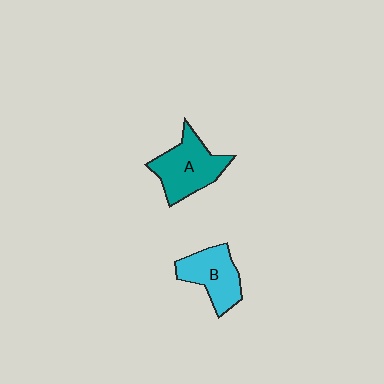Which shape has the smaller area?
Shape B (cyan).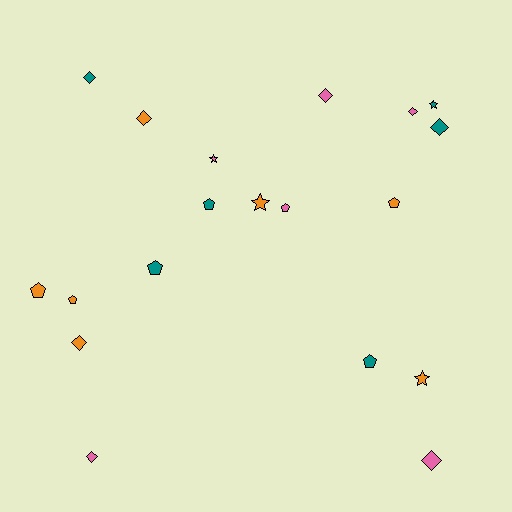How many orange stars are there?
There are 2 orange stars.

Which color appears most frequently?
Orange, with 7 objects.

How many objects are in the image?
There are 19 objects.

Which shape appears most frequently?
Diamond, with 8 objects.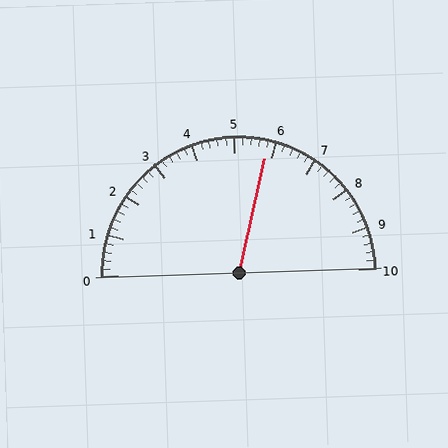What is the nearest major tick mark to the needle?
The nearest major tick mark is 6.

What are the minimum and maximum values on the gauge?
The gauge ranges from 0 to 10.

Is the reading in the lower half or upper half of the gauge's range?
The reading is in the upper half of the range (0 to 10).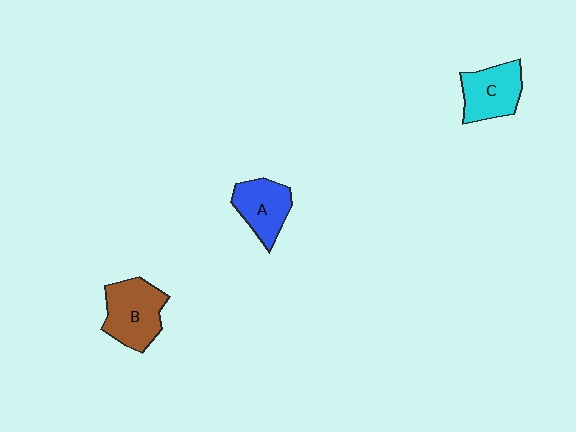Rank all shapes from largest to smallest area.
From largest to smallest: B (brown), C (cyan), A (blue).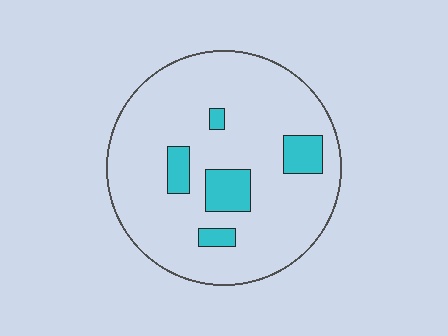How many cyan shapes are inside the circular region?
5.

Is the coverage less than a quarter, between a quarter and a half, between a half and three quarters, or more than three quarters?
Less than a quarter.